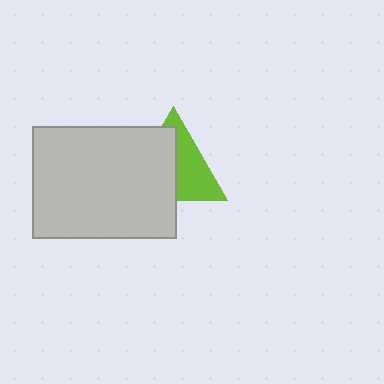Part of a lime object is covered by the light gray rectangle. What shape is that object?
It is a triangle.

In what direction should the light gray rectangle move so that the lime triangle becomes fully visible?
The light gray rectangle should move left. That is the shortest direction to clear the overlap and leave the lime triangle fully visible.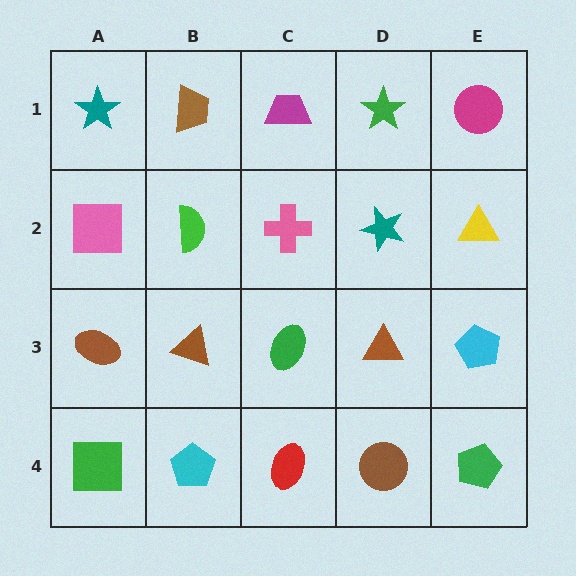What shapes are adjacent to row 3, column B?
A green semicircle (row 2, column B), a cyan pentagon (row 4, column B), a brown ellipse (row 3, column A), a green ellipse (row 3, column C).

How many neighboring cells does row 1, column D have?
3.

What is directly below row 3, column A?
A green square.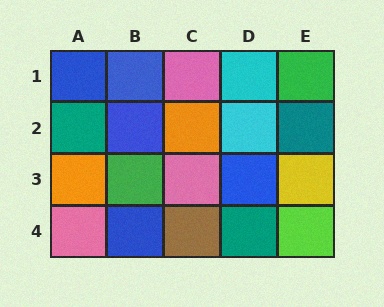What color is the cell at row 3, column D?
Blue.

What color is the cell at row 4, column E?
Lime.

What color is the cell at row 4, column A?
Pink.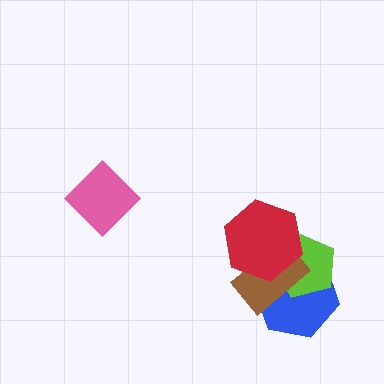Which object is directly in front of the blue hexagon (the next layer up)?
The lime pentagon is directly in front of the blue hexagon.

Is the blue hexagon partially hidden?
Yes, it is partially covered by another shape.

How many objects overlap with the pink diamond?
0 objects overlap with the pink diamond.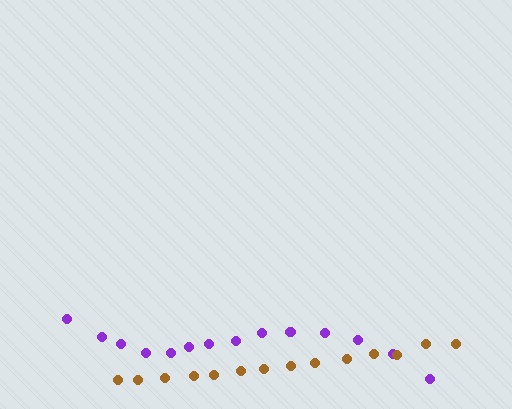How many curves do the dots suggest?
There are 2 distinct paths.